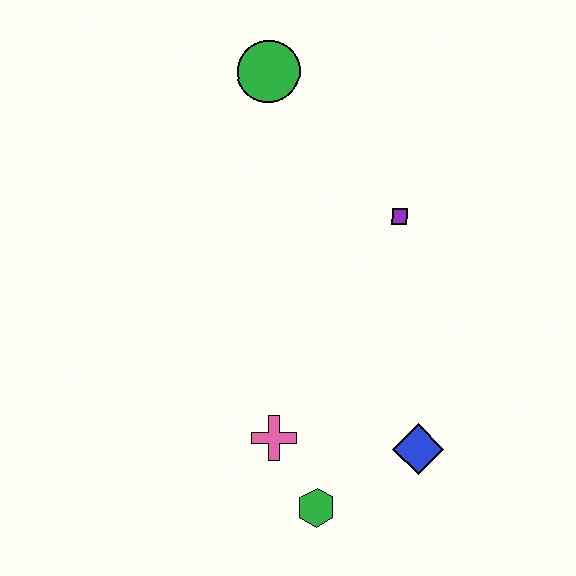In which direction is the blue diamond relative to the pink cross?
The blue diamond is to the right of the pink cross.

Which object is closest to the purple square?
The green circle is closest to the purple square.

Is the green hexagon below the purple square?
Yes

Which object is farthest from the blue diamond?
The green circle is farthest from the blue diamond.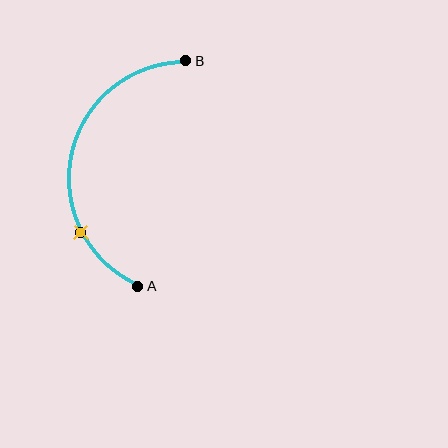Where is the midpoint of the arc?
The arc midpoint is the point on the curve farthest from the straight line joining A and B. It sits to the left of that line.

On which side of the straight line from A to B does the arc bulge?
The arc bulges to the left of the straight line connecting A and B.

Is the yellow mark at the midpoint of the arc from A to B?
No. The yellow mark lies on the arc but is closer to endpoint A. The arc midpoint would be at the point on the curve equidistant along the arc from both A and B.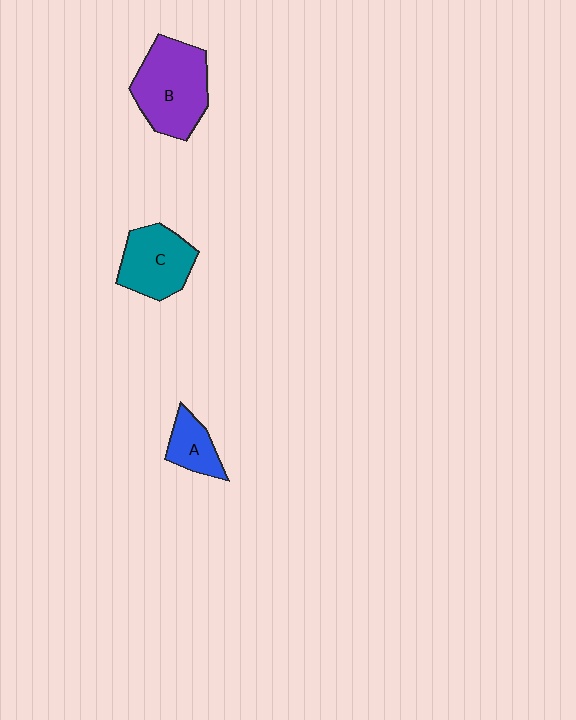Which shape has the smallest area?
Shape A (blue).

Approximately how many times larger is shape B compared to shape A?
Approximately 2.4 times.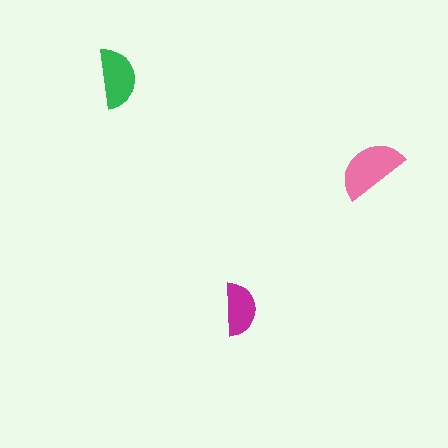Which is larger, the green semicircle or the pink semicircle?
The pink one.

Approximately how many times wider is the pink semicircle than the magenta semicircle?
About 1.5 times wider.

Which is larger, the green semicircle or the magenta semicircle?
The green one.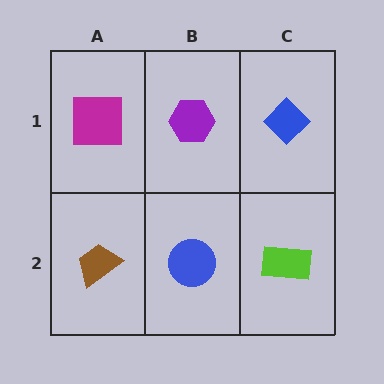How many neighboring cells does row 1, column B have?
3.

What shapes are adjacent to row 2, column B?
A purple hexagon (row 1, column B), a brown trapezoid (row 2, column A), a lime rectangle (row 2, column C).